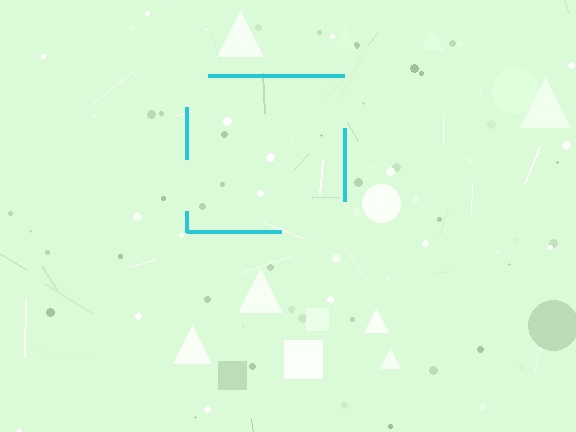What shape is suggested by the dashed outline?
The dashed outline suggests a square.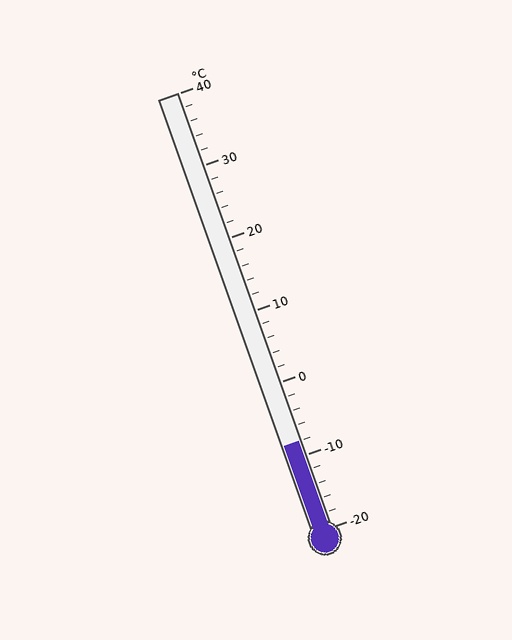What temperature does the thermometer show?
The thermometer shows approximately -8°C.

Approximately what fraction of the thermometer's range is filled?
The thermometer is filled to approximately 20% of its range.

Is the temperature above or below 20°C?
The temperature is below 20°C.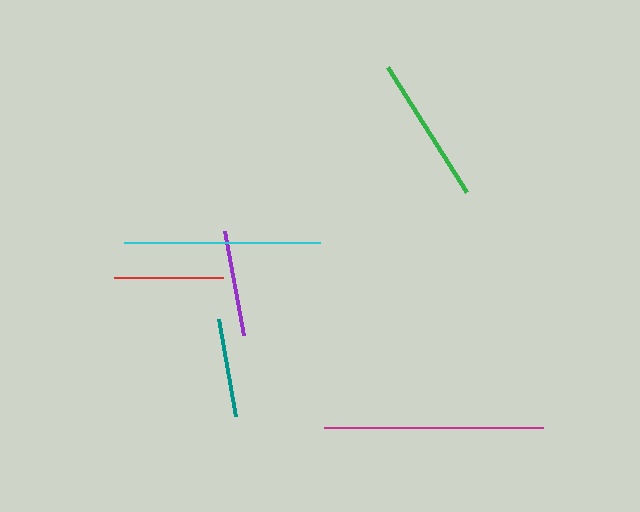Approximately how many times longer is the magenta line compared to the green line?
The magenta line is approximately 1.5 times the length of the green line.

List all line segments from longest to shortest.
From longest to shortest: magenta, cyan, green, red, purple, teal.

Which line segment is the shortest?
The teal line is the shortest at approximately 98 pixels.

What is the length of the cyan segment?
The cyan segment is approximately 196 pixels long.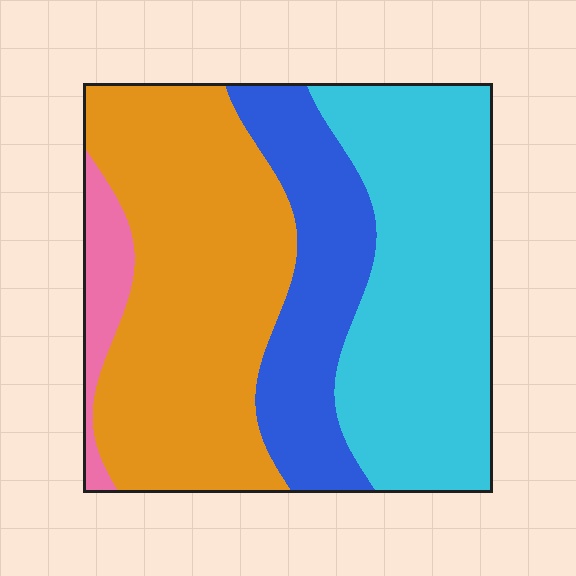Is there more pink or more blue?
Blue.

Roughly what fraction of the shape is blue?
Blue covers about 20% of the shape.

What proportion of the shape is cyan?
Cyan takes up about one third (1/3) of the shape.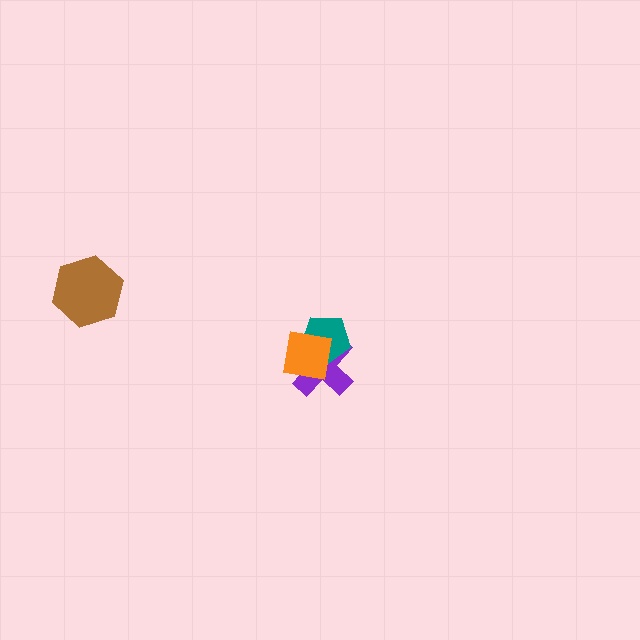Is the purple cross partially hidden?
Yes, it is partially covered by another shape.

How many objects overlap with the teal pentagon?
2 objects overlap with the teal pentagon.